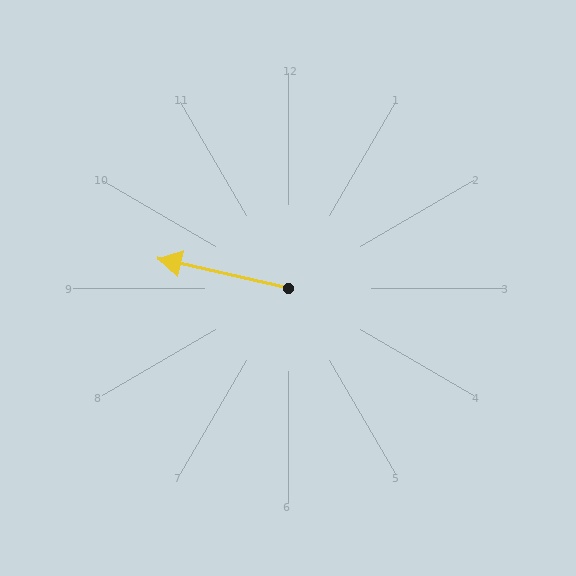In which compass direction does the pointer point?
West.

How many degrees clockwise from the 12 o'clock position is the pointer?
Approximately 283 degrees.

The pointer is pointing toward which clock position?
Roughly 9 o'clock.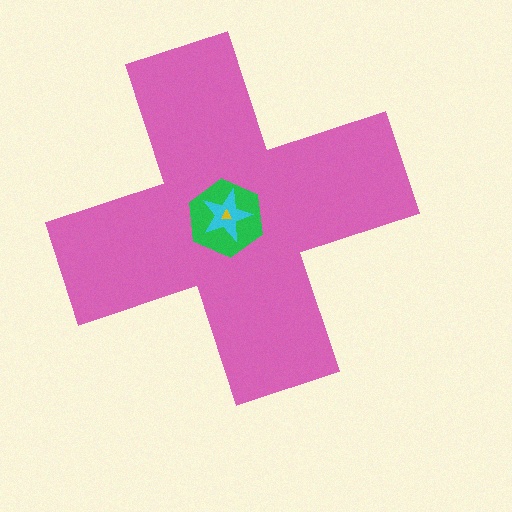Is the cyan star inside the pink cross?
Yes.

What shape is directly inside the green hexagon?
The cyan star.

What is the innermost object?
The yellow triangle.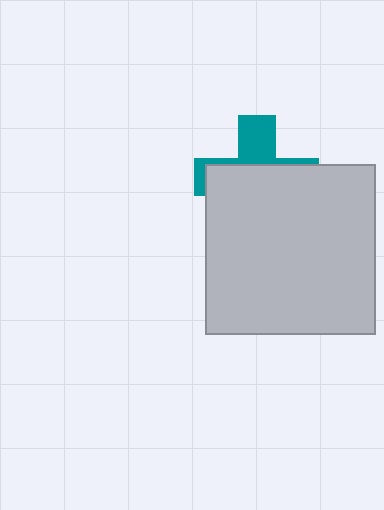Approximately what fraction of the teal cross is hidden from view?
Roughly 66% of the teal cross is hidden behind the light gray square.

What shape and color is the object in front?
The object in front is a light gray square.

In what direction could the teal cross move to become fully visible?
The teal cross could move up. That would shift it out from behind the light gray square entirely.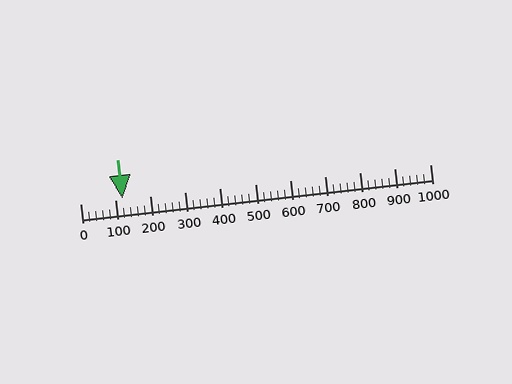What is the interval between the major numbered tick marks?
The major tick marks are spaced 100 units apart.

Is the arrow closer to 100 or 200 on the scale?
The arrow is closer to 100.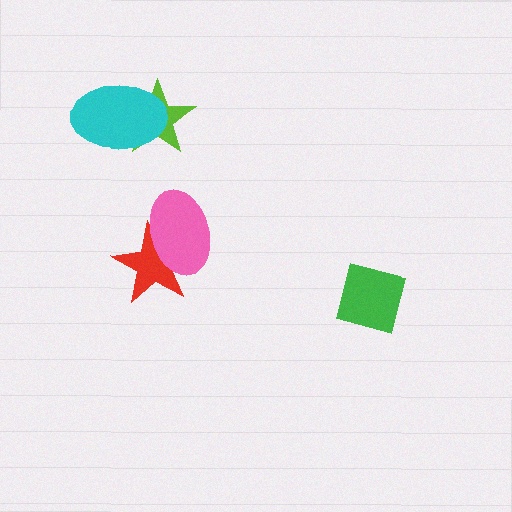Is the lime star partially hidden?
Yes, it is partially covered by another shape.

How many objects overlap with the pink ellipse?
1 object overlaps with the pink ellipse.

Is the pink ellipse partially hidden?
No, no other shape covers it.